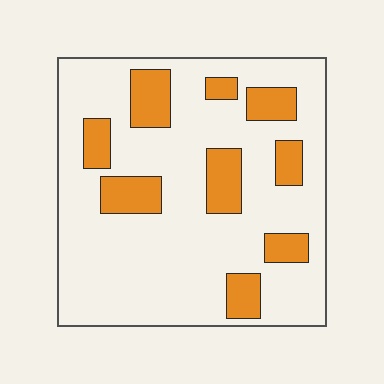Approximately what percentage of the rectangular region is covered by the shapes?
Approximately 20%.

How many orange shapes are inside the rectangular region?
9.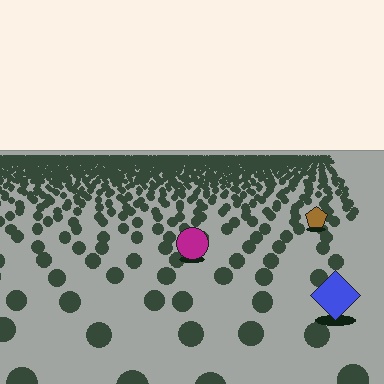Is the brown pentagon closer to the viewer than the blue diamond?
No. The blue diamond is closer — you can tell from the texture gradient: the ground texture is coarser near it.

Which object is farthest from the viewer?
The brown pentagon is farthest from the viewer. It appears smaller and the ground texture around it is denser.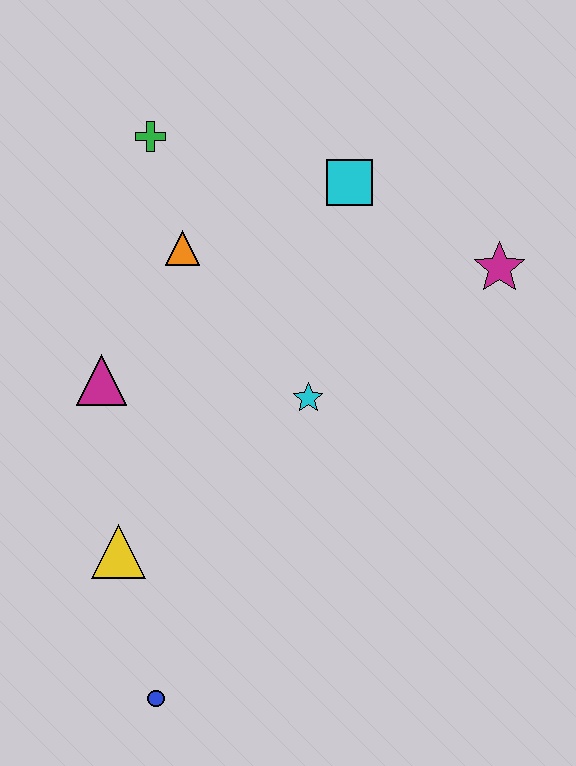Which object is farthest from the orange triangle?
The blue circle is farthest from the orange triangle.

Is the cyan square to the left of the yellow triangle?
No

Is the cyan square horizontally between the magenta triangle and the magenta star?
Yes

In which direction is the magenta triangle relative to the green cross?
The magenta triangle is below the green cross.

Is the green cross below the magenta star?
No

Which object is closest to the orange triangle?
The green cross is closest to the orange triangle.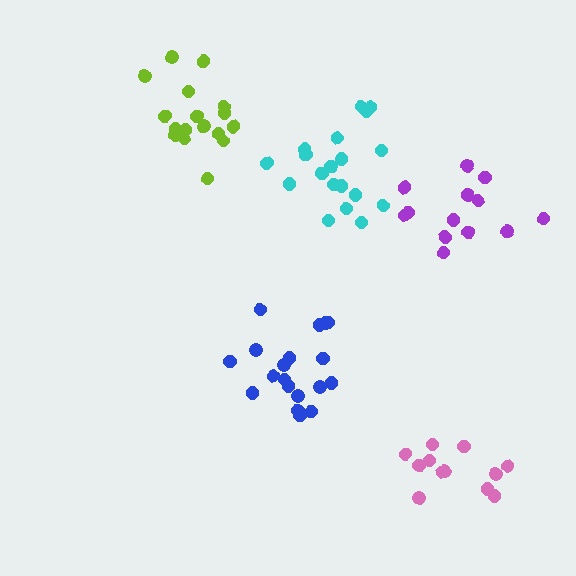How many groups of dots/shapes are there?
There are 5 groups.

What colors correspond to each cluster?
The clusters are colored: cyan, blue, pink, lime, purple.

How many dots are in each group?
Group 1: 19 dots, Group 2: 19 dots, Group 3: 13 dots, Group 4: 17 dots, Group 5: 13 dots (81 total).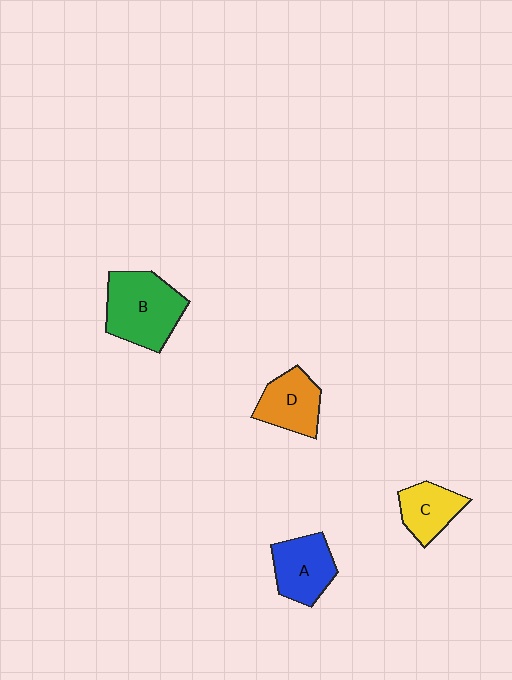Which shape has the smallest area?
Shape C (yellow).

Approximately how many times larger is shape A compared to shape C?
Approximately 1.2 times.